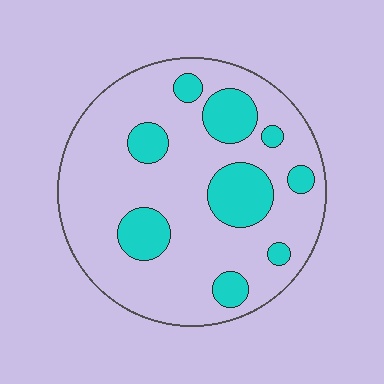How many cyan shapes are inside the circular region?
9.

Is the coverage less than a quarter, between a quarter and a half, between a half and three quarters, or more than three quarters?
Less than a quarter.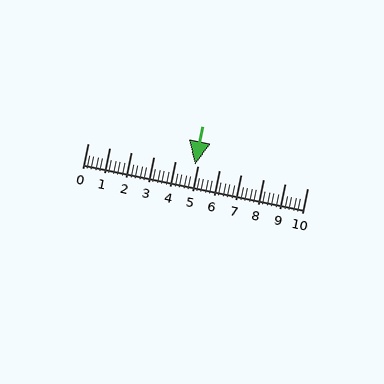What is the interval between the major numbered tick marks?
The major tick marks are spaced 1 units apart.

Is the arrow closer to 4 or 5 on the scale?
The arrow is closer to 5.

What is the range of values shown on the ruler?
The ruler shows values from 0 to 10.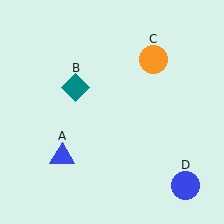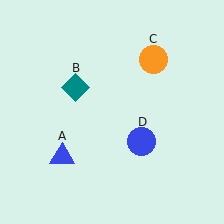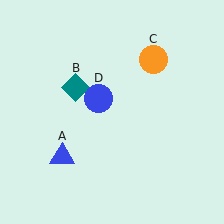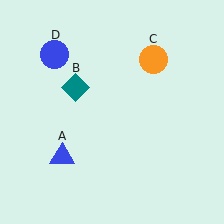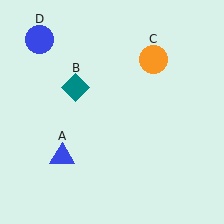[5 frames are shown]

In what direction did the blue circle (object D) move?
The blue circle (object D) moved up and to the left.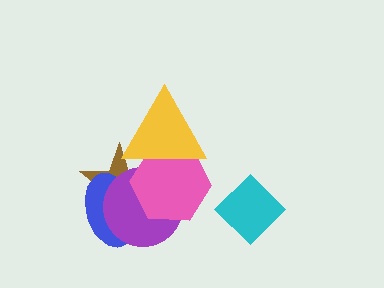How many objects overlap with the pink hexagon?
4 objects overlap with the pink hexagon.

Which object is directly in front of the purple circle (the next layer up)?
The pink hexagon is directly in front of the purple circle.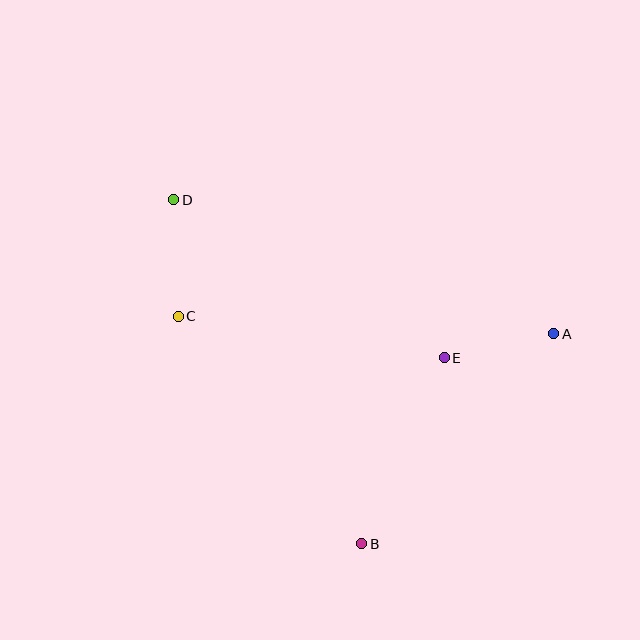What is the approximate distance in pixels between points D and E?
The distance between D and E is approximately 313 pixels.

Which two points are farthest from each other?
Points A and D are farthest from each other.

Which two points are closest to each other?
Points A and E are closest to each other.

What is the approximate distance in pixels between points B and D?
The distance between B and D is approximately 392 pixels.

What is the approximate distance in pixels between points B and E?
The distance between B and E is approximately 204 pixels.